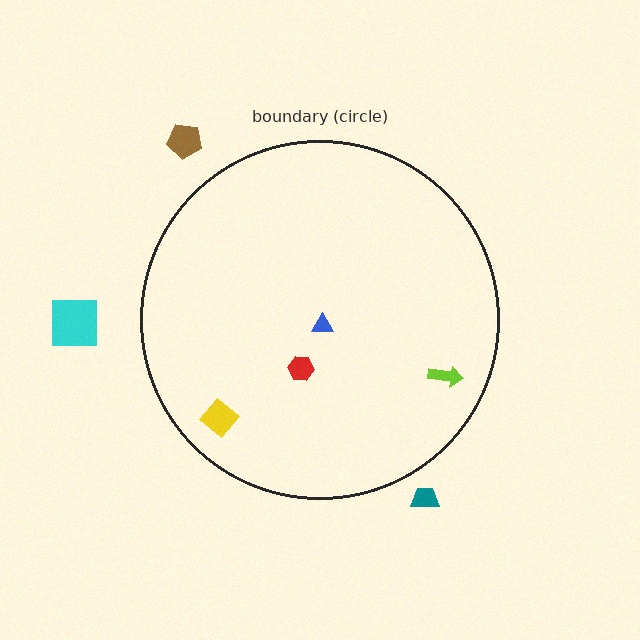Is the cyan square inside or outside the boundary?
Outside.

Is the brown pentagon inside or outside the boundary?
Outside.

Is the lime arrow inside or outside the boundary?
Inside.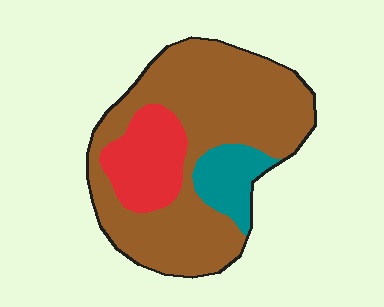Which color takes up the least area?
Teal, at roughly 10%.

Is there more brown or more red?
Brown.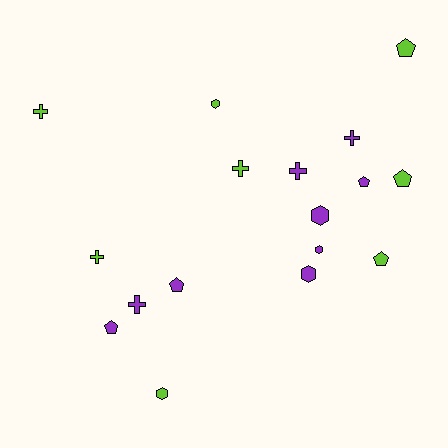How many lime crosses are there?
There are 3 lime crosses.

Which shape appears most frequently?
Cross, with 6 objects.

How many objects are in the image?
There are 17 objects.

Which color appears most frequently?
Purple, with 9 objects.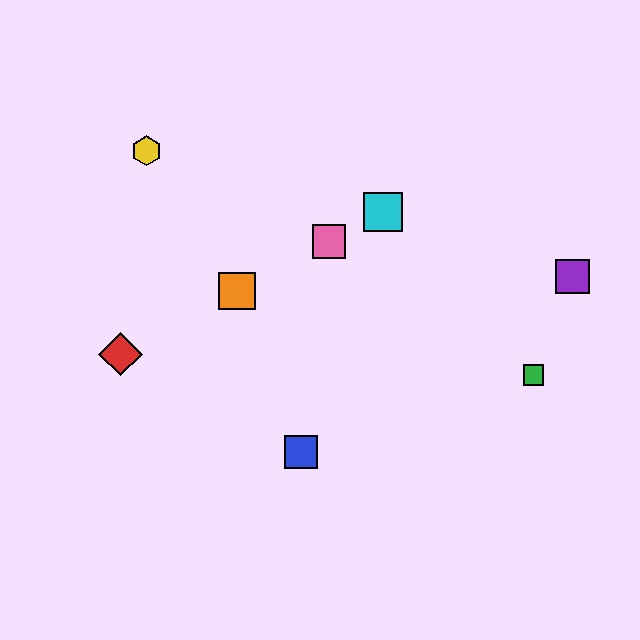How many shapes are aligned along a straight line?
4 shapes (the red diamond, the orange square, the cyan square, the pink square) are aligned along a straight line.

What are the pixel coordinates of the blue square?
The blue square is at (301, 452).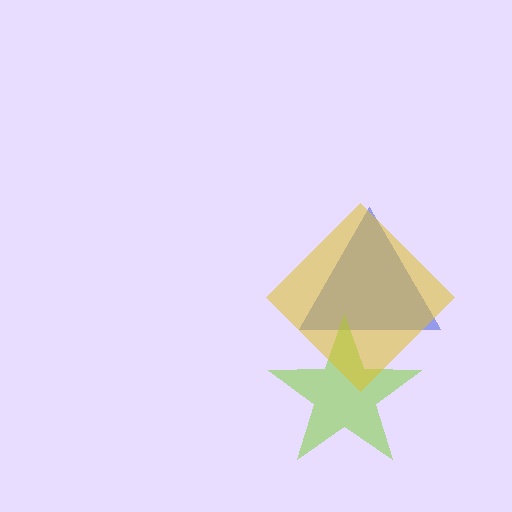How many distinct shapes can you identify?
There are 3 distinct shapes: a blue triangle, a lime star, a yellow diamond.